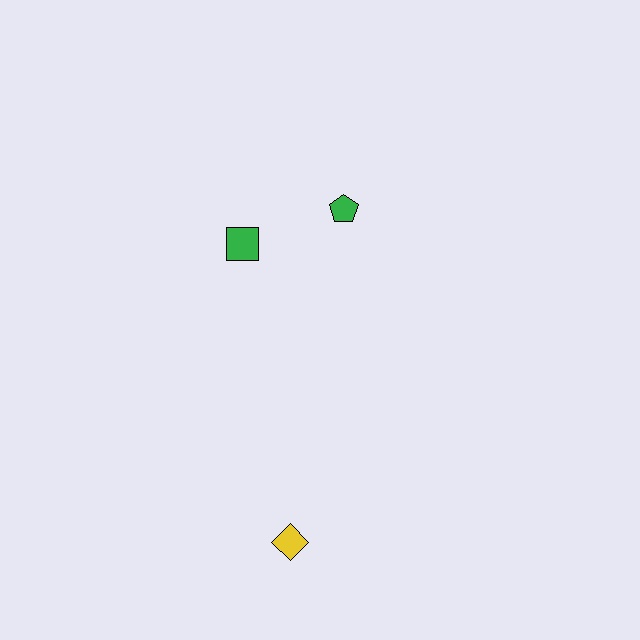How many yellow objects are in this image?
There is 1 yellow object.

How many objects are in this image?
There are 3 objects.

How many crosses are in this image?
There are no crosses.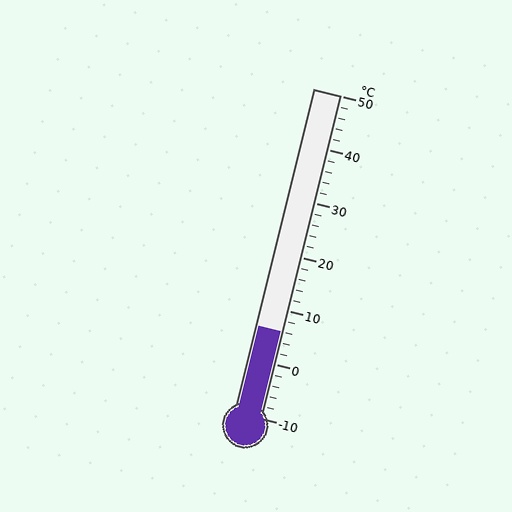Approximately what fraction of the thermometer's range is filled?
The thermometer is filled to approximately 25% of its range.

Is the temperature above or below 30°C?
The temperature is below 30°C.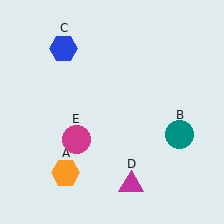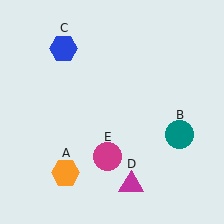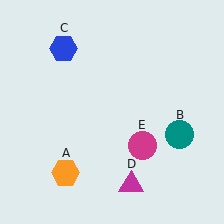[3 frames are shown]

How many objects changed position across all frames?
1 object changed position: magenta circle (object E).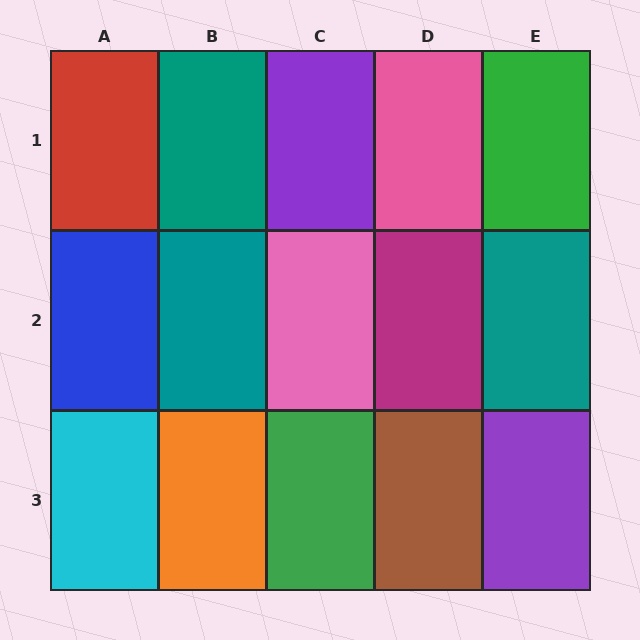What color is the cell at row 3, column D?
Brown.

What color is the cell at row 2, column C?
Pink.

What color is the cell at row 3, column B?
Orange.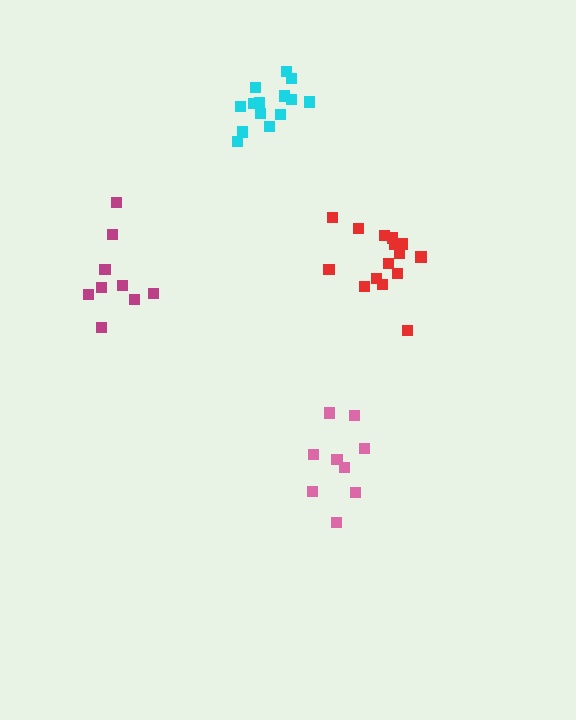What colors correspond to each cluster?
The clusters are colored: red, pink, magenta, cyan.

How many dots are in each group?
Group 1: 15 dots, Group 2: 9 dots, Group 3: 9 dots, Group 4: 14 dots (47 total).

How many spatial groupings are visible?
There are 4 spatial groupings.